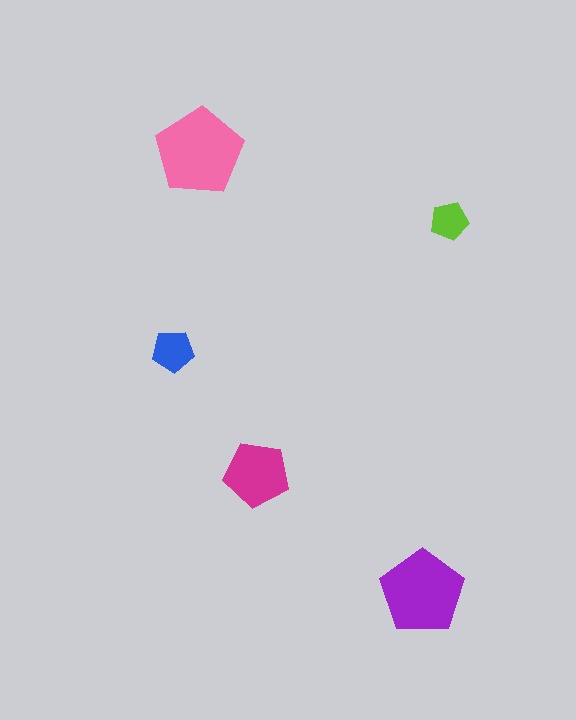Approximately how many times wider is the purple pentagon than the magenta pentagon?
About 1.5 times wider.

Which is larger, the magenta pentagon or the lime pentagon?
The magenta one.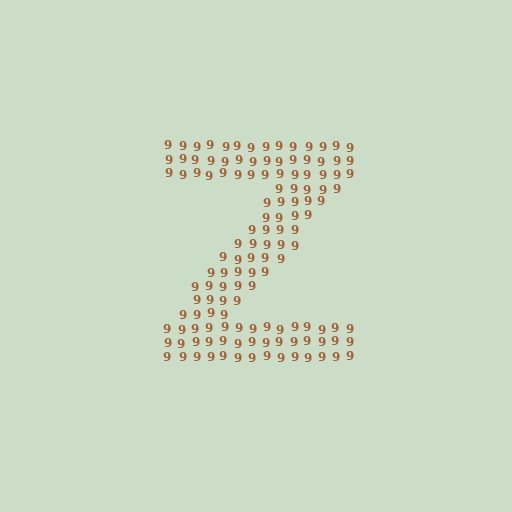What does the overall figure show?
The overall figure shows the letter Z.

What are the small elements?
The small elements are digit 9's.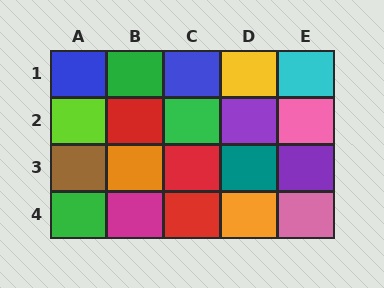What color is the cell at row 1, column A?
Blue.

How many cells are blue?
2 cells are blue.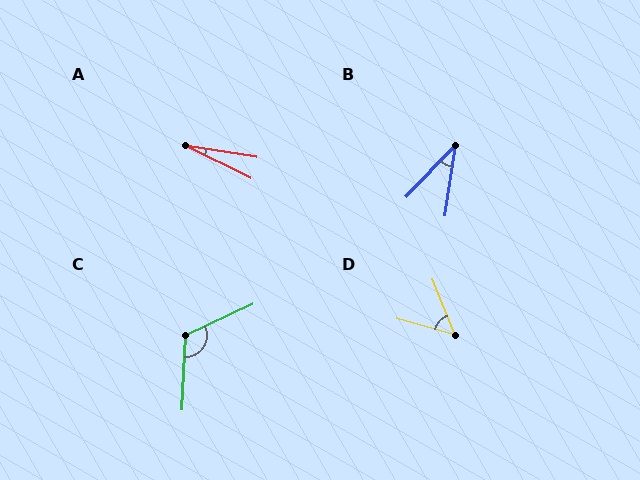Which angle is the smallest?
A, at approximately 17 degrees.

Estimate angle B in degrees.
Approximately 36 degrees.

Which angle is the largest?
C, at approximately 117 degrees.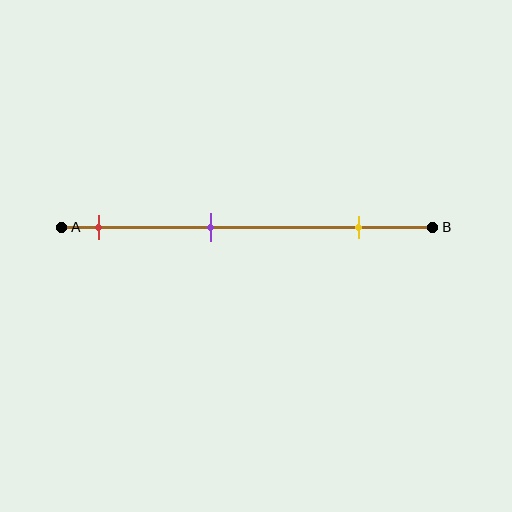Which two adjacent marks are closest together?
The red and purple marks are the closest adjacent pair.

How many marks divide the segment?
There are 3 marks dividing the segment.